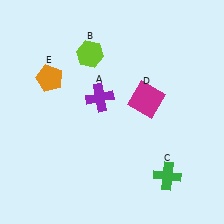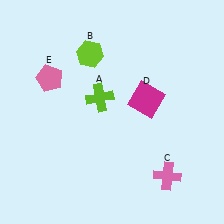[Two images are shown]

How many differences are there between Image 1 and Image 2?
There are 3 differences between the two images.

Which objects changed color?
A changed from purple to lime. C changed from green to pink. E changed from orange to pink.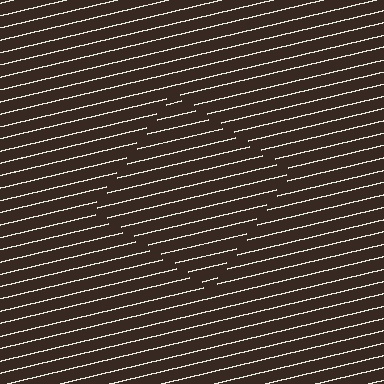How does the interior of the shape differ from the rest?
The interior of the shape contains the same grating, shifted by half a period — the contour is defined by the phase discontinuity where line-ends from the inner and outer gratings abut.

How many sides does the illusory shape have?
4 sides — the line-ends trace a square.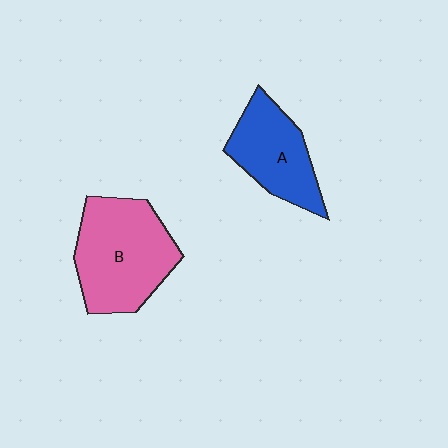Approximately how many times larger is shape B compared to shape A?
Approximately 1.4 times.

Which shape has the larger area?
Shape B (pink).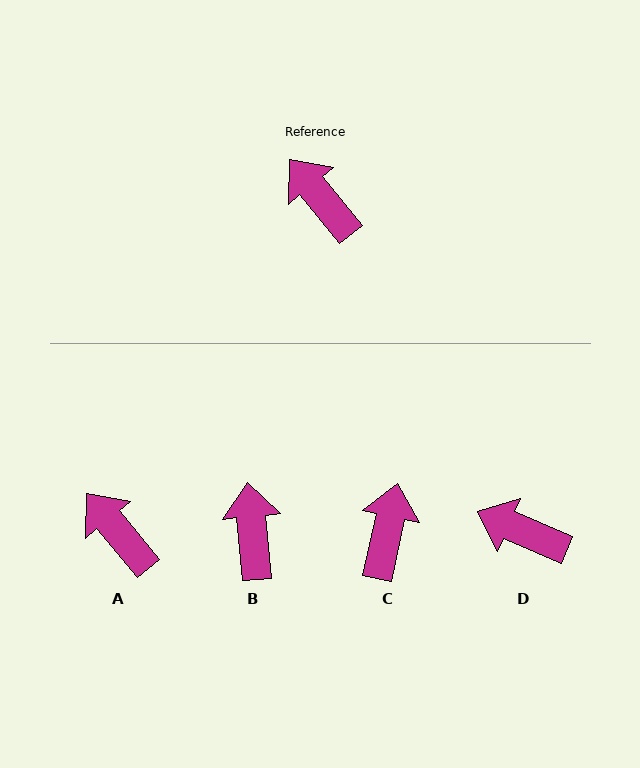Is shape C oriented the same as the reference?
No, it is off by about 52 degrees.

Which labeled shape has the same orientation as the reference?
A.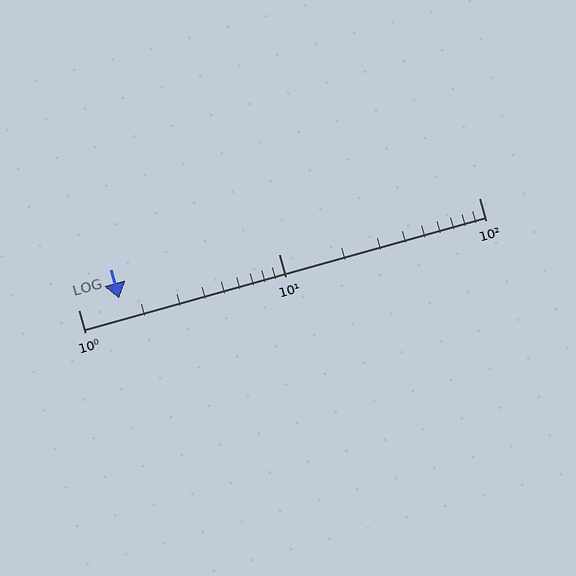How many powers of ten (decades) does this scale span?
The scale spans 2 decades, from 1 to 100.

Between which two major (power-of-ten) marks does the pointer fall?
The pointer is between 1 and 10.